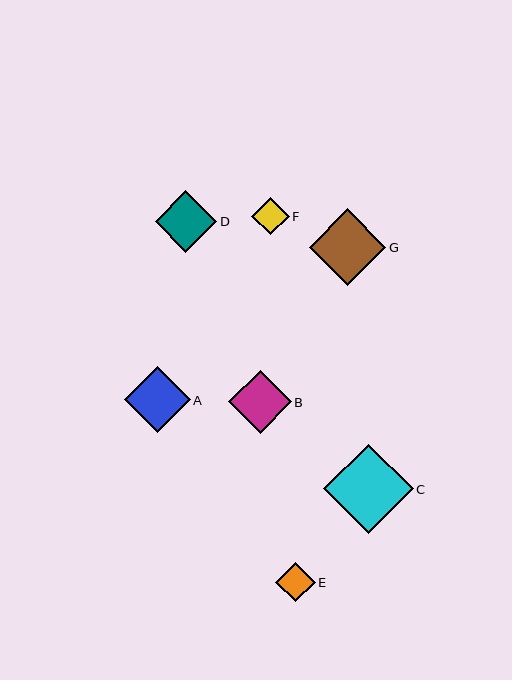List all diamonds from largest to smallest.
From largest to smallest: C, G, A, B, D, E, F.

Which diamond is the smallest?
Diamond F is the smallest with a size of approximately 37 pixels.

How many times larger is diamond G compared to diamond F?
Diamond G is approximately 2.0 times the size of diamond F.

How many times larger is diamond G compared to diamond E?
Diamond G is approximately 1.9 times the size of diamond E.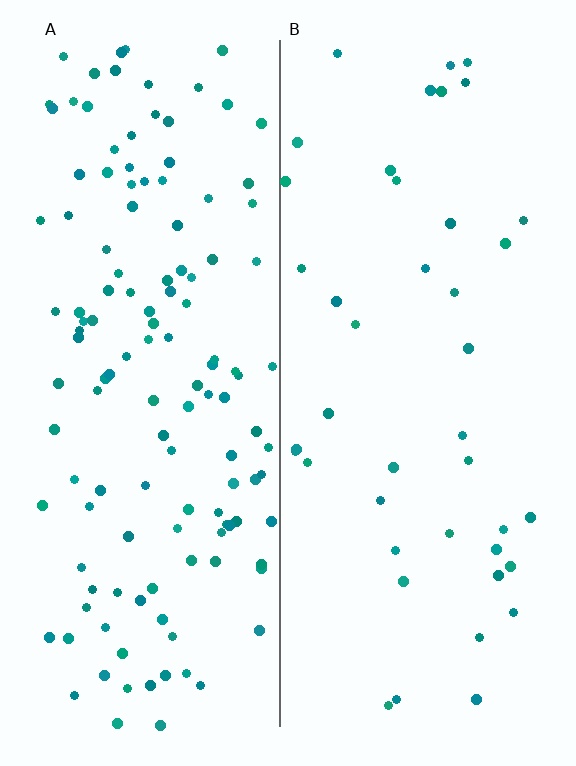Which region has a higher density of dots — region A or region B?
A (the left).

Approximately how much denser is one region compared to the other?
Approximately 3.1× — region A over region B.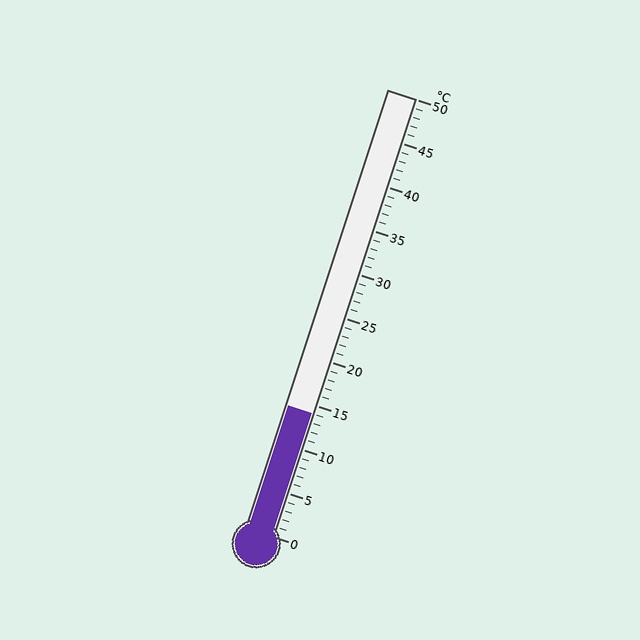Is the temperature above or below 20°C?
The temperature is below 20°C.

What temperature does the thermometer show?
The thermometer shows approximately 14°C.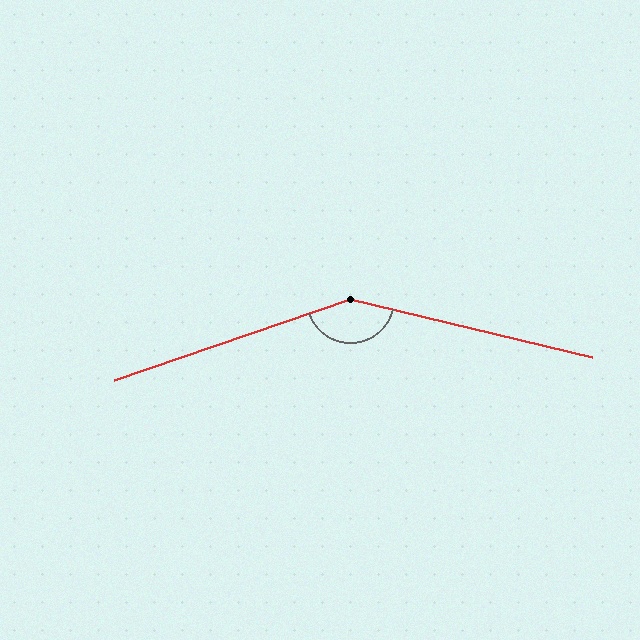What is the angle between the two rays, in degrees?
Approximately 148 degrees.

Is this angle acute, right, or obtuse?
It is obtuse.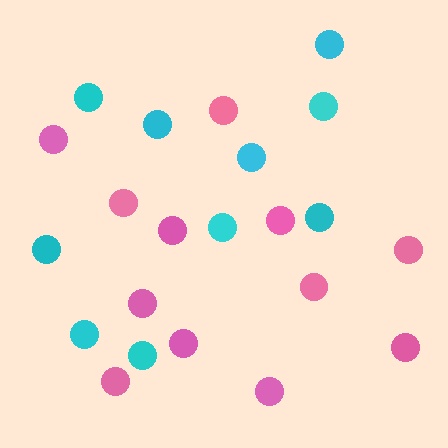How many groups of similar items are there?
There are 2 groups: one group of cyan circles (10) and one group of pink circles (12).